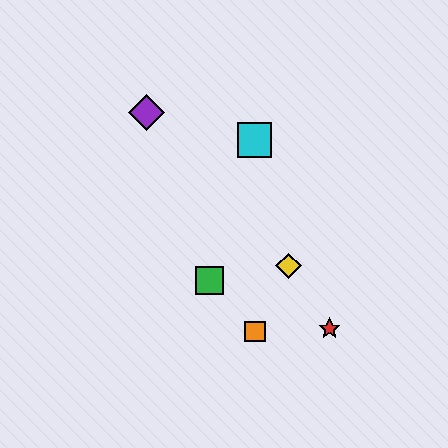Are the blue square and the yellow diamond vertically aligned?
No, the blue square is at x≈255 and the yellow diamond is at x≈288.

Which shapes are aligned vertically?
The blue square, the orange square, the cyan square are aligned vertically.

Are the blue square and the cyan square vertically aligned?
Yes, both are at x≈255.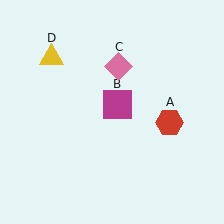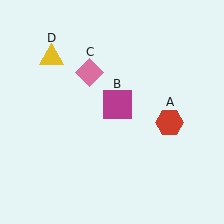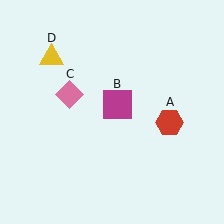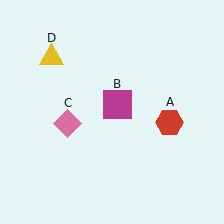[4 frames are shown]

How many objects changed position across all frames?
1 object changed position: pink diamond (object C).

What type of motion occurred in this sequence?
The pink diamond (object C) rotated counterclockwise around the center of the scene.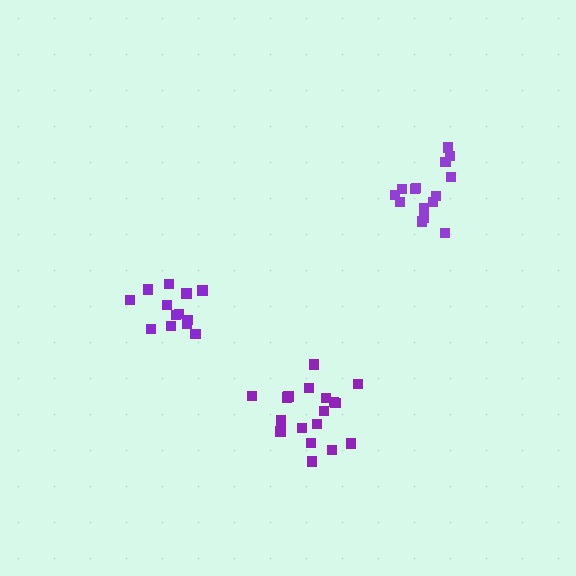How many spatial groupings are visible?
There are 3 spatial groupings.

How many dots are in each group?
Group 1: 13 dots, Group 2: 15 dots, Group 3: 18 dots (46 total).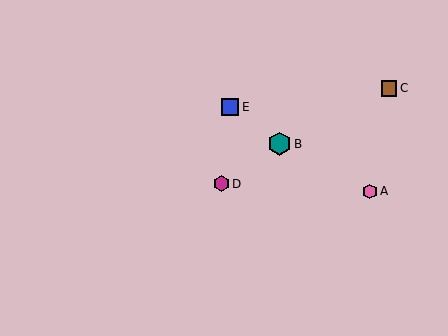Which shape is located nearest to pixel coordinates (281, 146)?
The teal hexagon (labeled B) at (279, 144) is nearest to that location.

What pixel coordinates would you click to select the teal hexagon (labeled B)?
Click at (279, 144) to select the teal hexagon B.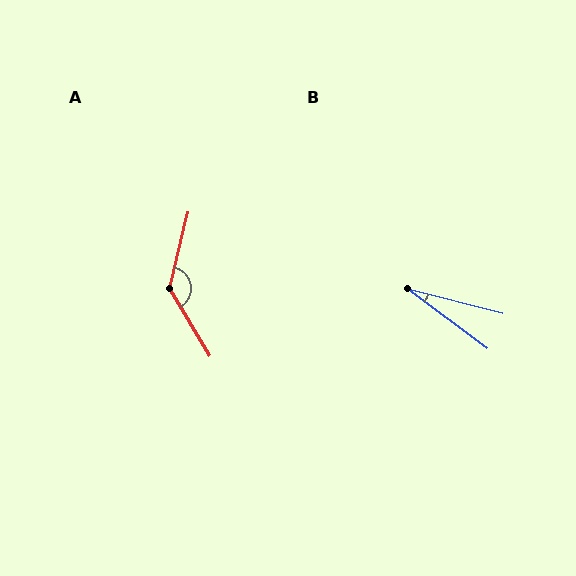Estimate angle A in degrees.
Approximately 136 degrees.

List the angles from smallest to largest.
B (22°), A (136°).